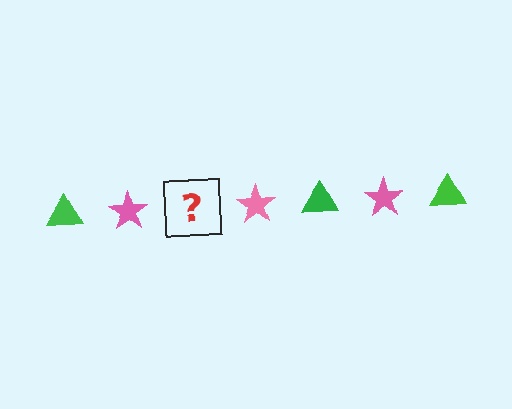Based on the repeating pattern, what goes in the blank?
The blank should be a green triangle.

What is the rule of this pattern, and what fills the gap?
The rule is that the pattern alternates between green triangle and pink star. The gap should be filled with a green triangle.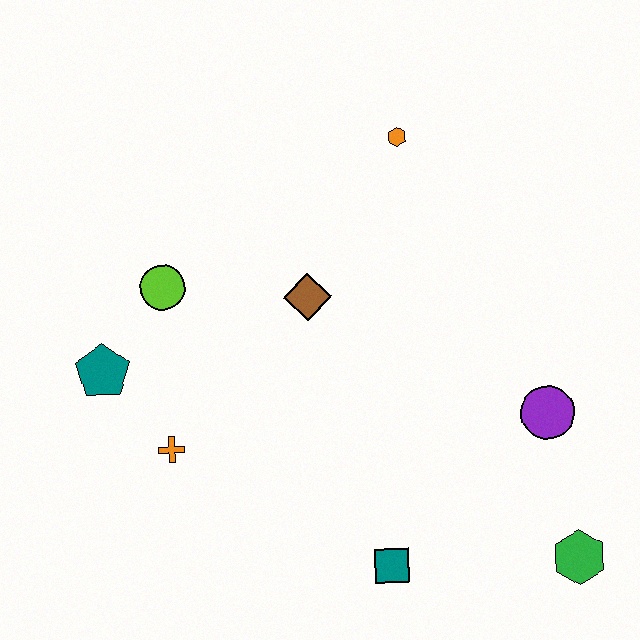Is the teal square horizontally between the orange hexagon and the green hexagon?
No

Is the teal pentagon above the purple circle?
Yes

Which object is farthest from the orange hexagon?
The green hexagon is farthest from the orange hexagon.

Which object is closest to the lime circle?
The teal pentagon is closest to the lime circle.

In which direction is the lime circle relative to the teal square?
The lime circle is above the teal square.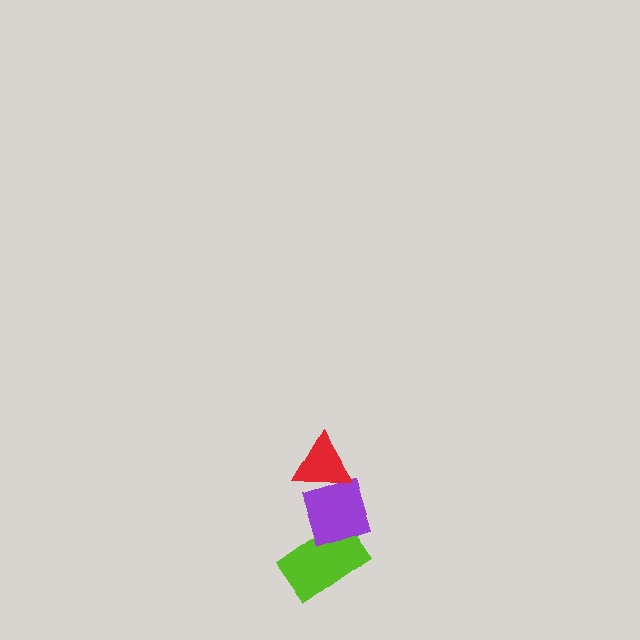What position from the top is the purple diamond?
The purple diamond is 2nd from the top.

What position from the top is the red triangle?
The red triangle is 1st from the top.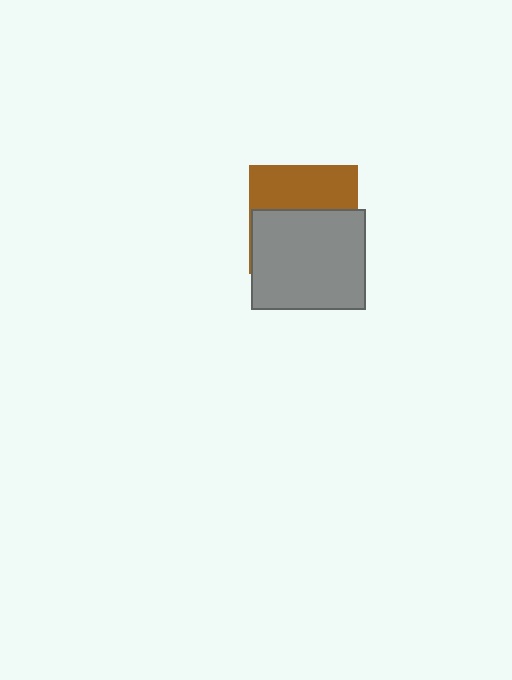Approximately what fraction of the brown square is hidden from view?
Roughly 58% of the brown square is hidden behind the gray rectangle.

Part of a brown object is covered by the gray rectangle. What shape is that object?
It is a square.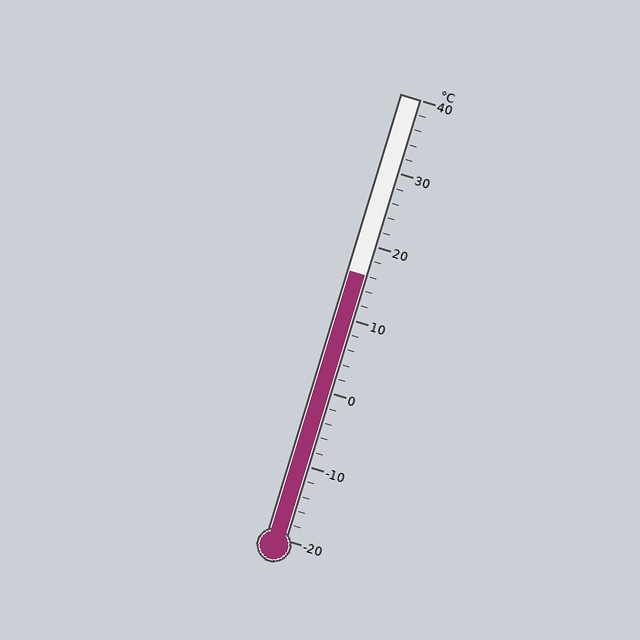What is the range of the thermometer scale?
The thermometer scale ranges from -20°C to 40°C.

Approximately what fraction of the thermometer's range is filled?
The thermometer is filled to approximately 60% of its range.